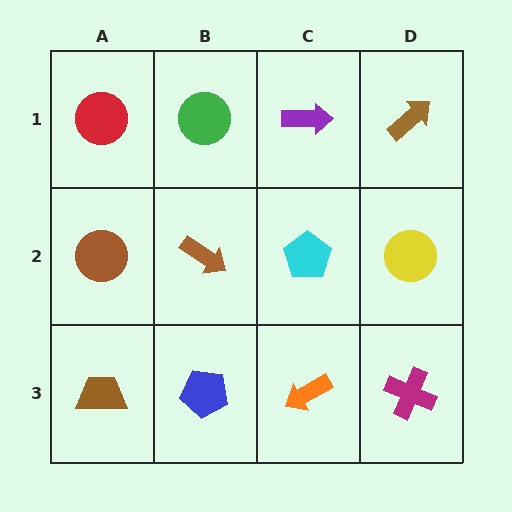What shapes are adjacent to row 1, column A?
A brown circle (row 2, column A), a green circle (row 1, column B).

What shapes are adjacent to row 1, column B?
A brown arrow (row 2, column B), a red circle (row 1, column A), a purple arrow (row 1, column C).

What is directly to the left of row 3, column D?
An orange arrow.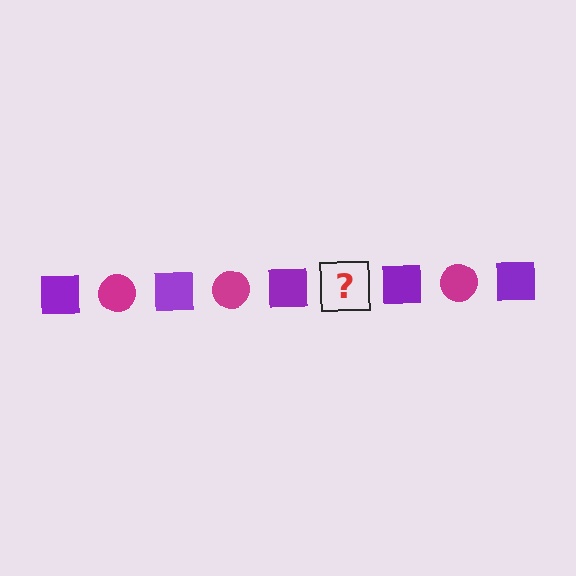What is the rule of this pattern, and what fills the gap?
The rule is that the pattern alternates between purple square and magenta circle. The gap should be filled with a magenta circle.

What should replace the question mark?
The question mark should be replaced with a magenta circle.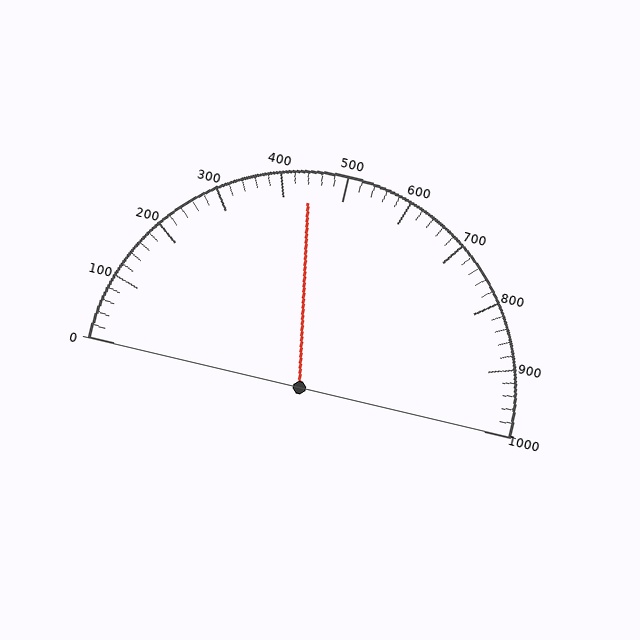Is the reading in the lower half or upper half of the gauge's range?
The reading is in the lower half of the range (0 to 1000).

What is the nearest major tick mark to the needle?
The nearest major tick mark is 400.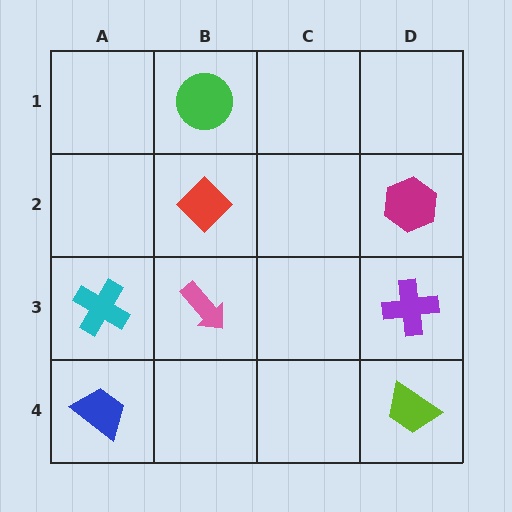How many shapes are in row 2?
2 shapes.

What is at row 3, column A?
A cyan cross.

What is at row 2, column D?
A magenta hexagon.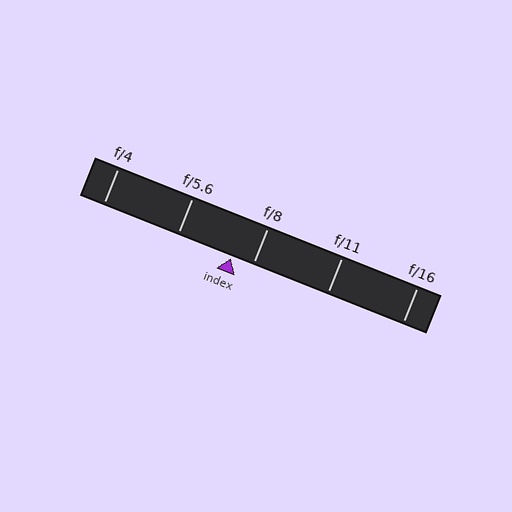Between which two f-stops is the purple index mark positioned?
The index mark is between f/5.6 and f/8.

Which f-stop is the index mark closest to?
The index mark is closest to f/8.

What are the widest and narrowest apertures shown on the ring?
The widest aperture shown is f/4 and the narrowest is f/16.